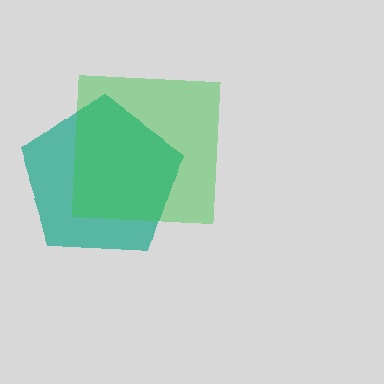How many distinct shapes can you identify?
There are 2 distinct shapes: a teal pentagon, a green square.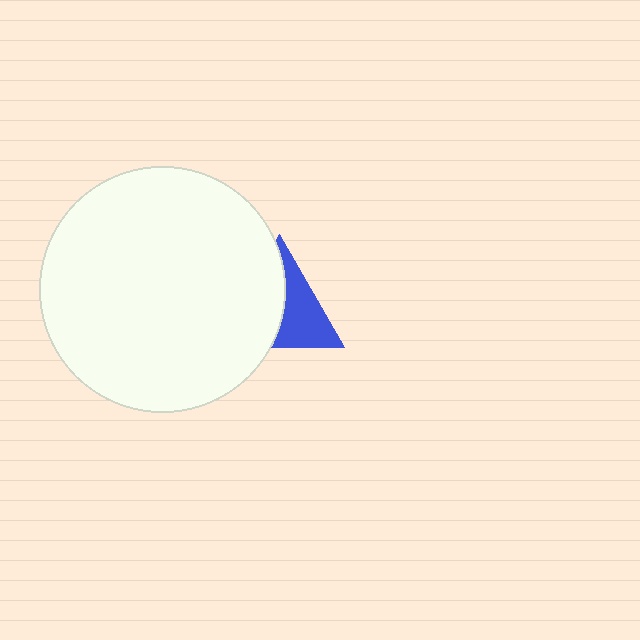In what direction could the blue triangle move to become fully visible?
The blue triangle could move right. That would shift it out from behind the white circle entirely.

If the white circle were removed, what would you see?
You would see the complete blue triangle.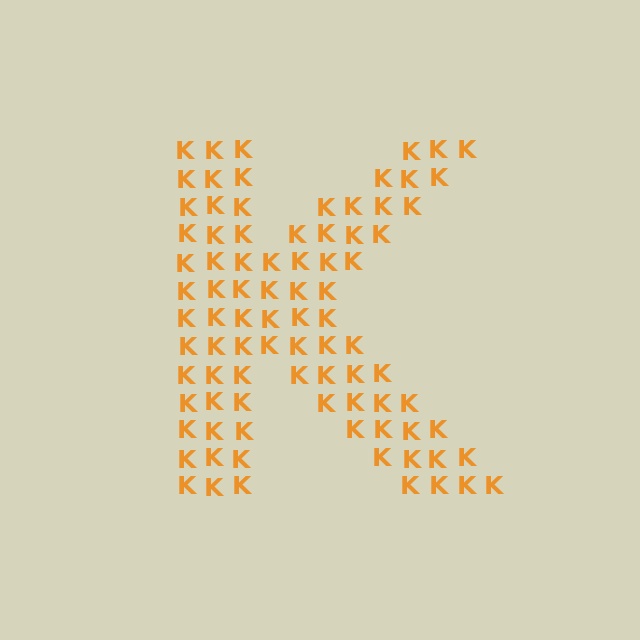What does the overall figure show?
The overall figure shows the letter K.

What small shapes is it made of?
It is made of small letter K's.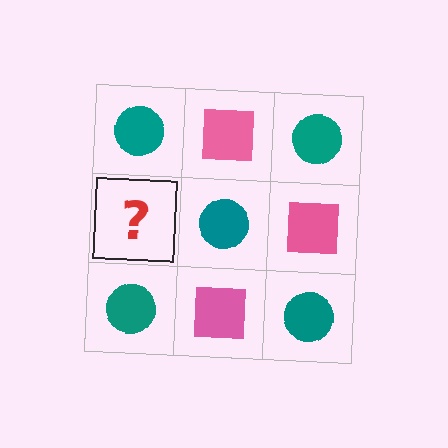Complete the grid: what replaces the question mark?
The question mark should be replaced with a pink square.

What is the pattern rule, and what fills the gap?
The rule is that it alternates teal circle and pink square in a checkerboard pattern. The gap should be filled with a pink square.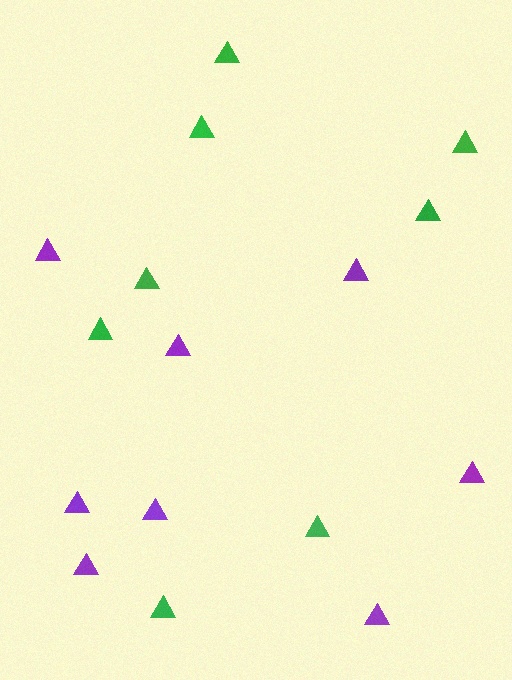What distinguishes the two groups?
There are 2 groups: one group of green triangles (8) and one group of purple triangles (8).